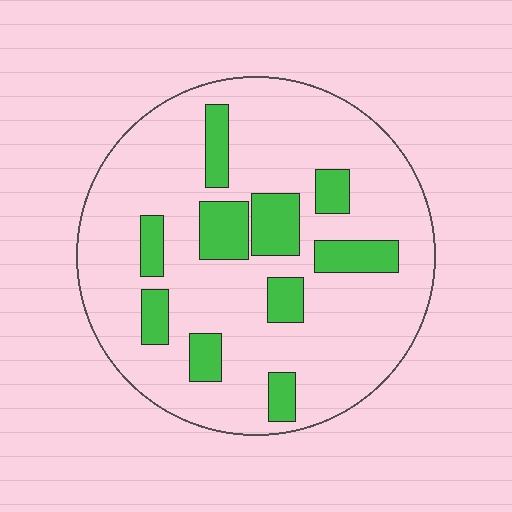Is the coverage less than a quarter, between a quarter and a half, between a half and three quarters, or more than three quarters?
Less than a quarter.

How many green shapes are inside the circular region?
10.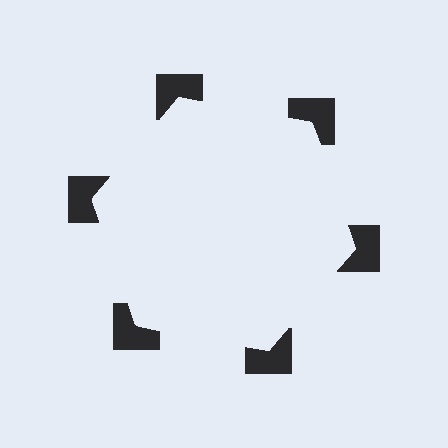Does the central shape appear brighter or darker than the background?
It typically appears slightly brighter than the background, even though no actual brightness change is drawn.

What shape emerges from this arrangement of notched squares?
An illusory hexagon — its edges are inferred from the aligned wedge cuts in the notched squares, not physically drawn.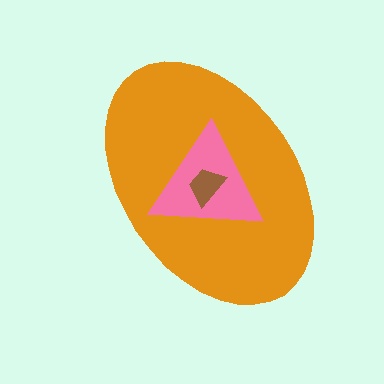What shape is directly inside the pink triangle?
The brown trapezoid.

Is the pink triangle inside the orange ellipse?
Yes.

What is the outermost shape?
The orange ellipse.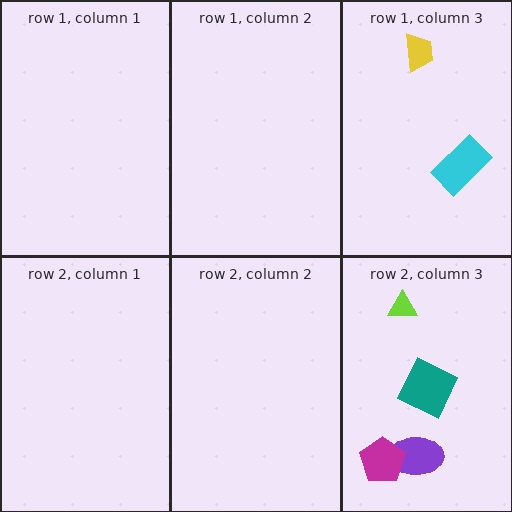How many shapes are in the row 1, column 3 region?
2.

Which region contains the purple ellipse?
The row 2, column 3 region.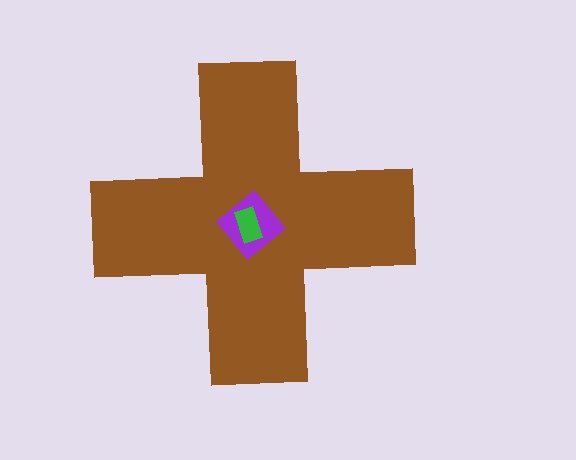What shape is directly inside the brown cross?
The purple diamond.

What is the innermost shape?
The green rectangle.